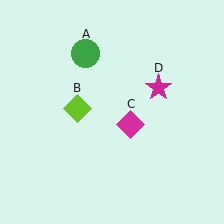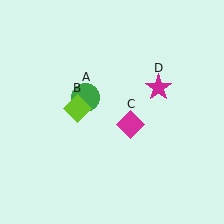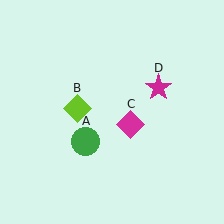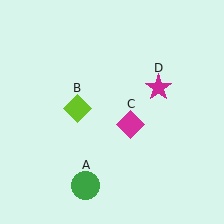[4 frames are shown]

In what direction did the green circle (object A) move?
The green circle (object A) moved down.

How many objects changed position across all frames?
1 object changed position: green circle (object A).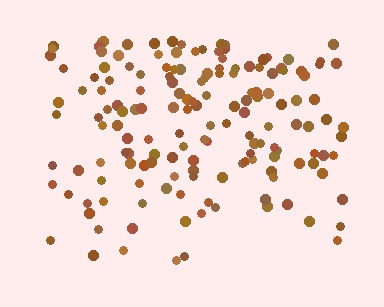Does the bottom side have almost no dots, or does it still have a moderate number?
Still a moderate number, just noticeably fewer than the top.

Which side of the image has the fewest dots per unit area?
The bottom.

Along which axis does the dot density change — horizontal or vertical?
Vertical.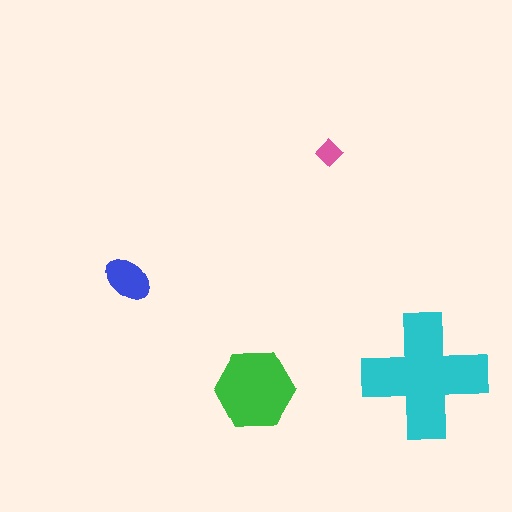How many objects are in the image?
There are 4 objects in the image.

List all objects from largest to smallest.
The cyan cross, the green hexagon, the blue ellipse, the pink diamond.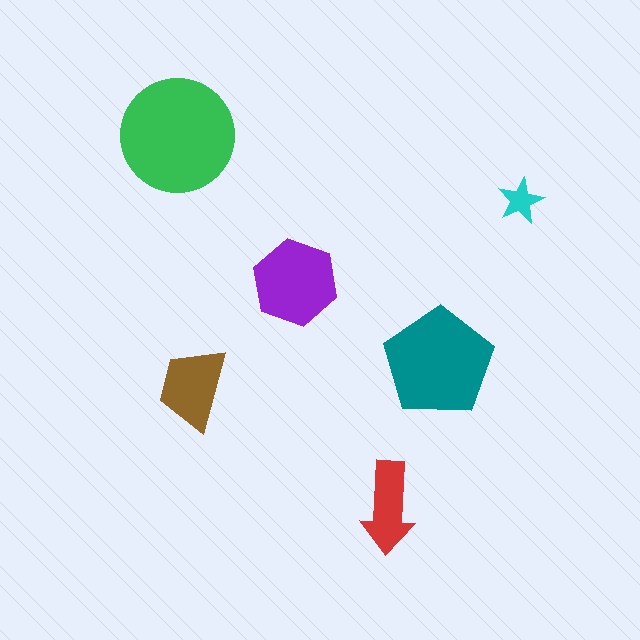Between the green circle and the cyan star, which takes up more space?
The green circle.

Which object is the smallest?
The cyan star.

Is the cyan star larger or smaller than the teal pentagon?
Smaller.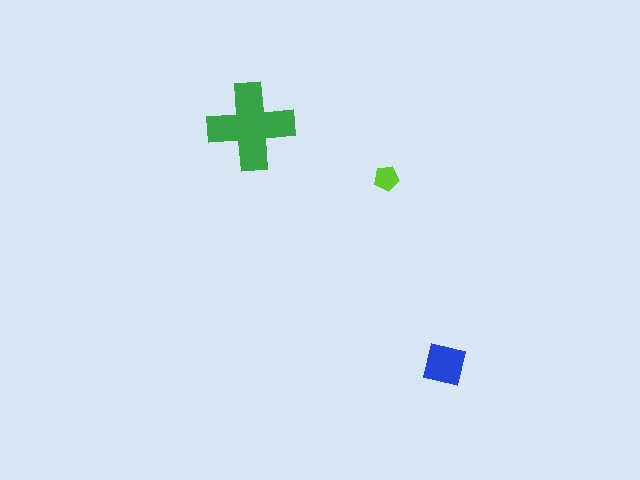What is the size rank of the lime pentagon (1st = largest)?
3rd.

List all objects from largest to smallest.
The green cross, the blue square, the lime pentagon.